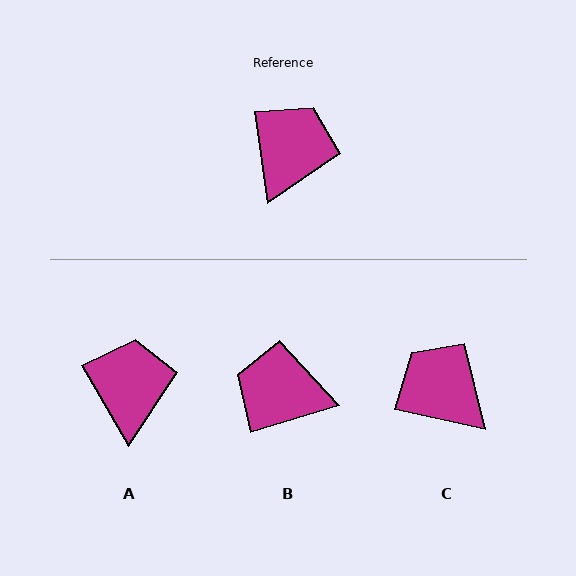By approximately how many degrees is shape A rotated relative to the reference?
Approximately 22 degrees counter-clockwise.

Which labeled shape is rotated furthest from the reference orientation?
B, about 98 degrees away.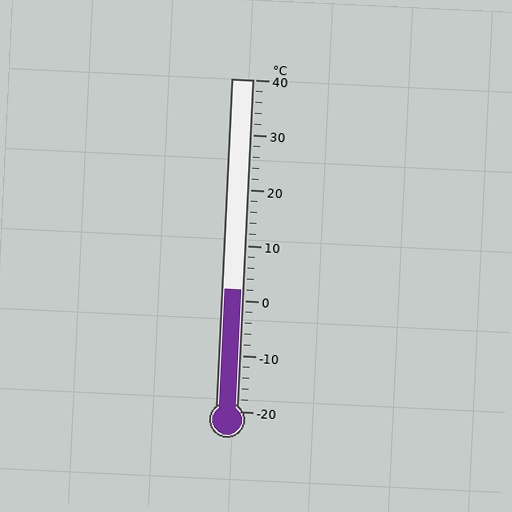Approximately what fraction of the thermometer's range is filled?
The thermometer is filled to approximately 35% of its range.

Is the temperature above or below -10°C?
The temperature is above -10°C.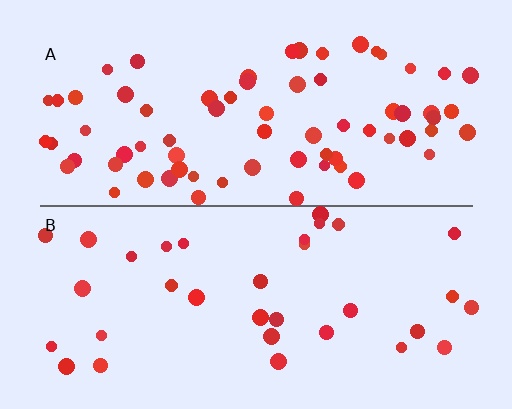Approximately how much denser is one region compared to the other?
Approximately 2.1× — region A over region B.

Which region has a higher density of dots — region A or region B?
A (the top).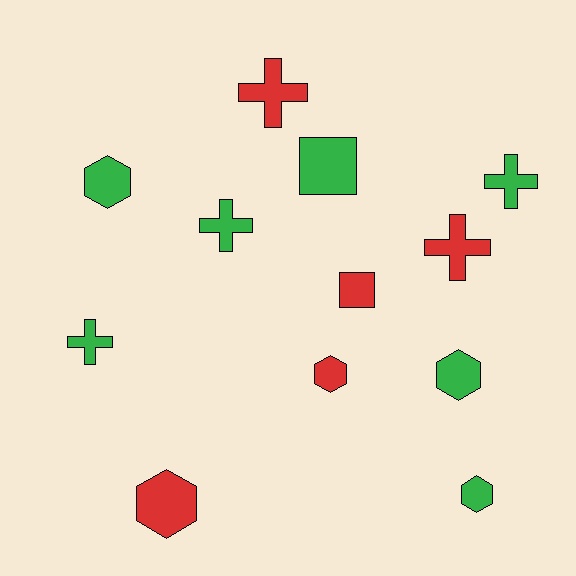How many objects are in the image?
There are 12 objects.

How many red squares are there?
There is 1 red square.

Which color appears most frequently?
Green, with 7 objects.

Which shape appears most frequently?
Hexagon, with 5 objects.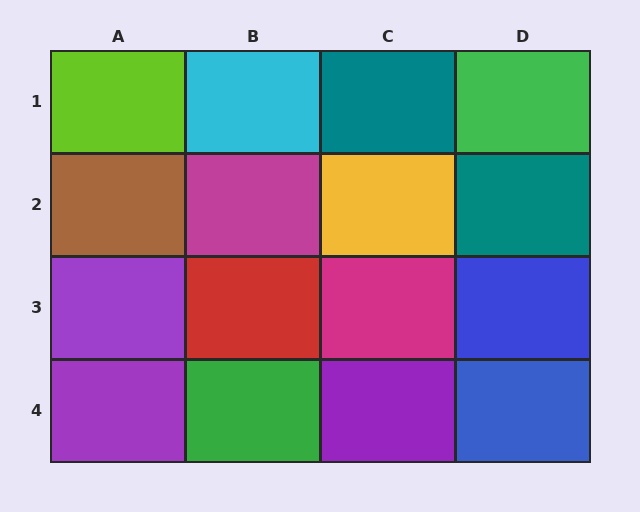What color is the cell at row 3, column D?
Blue.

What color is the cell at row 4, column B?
Green.